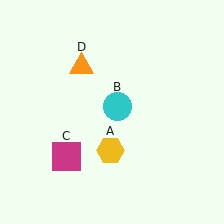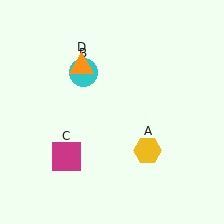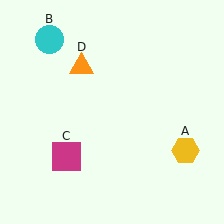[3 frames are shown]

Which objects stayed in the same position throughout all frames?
Magenta square (object C) and orange triangle (object D) remained stationary.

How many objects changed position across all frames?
2 objects changed position: yellow hexagon (object A), cyan circle (object B).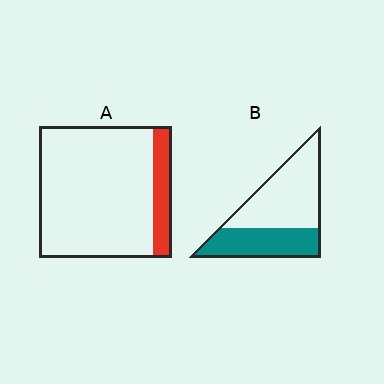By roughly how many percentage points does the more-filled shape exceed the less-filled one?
By roughly 25 percentage points (B over A).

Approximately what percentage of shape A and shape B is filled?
A is approximately 15% and B is approximately 40%.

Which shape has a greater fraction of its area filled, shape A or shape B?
Shape B.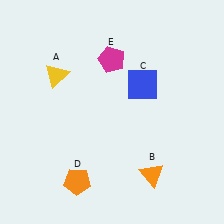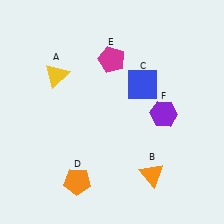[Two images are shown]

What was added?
A purple hexagon (F) was added in Image 2.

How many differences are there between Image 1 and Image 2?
There is 1 difference between the two images.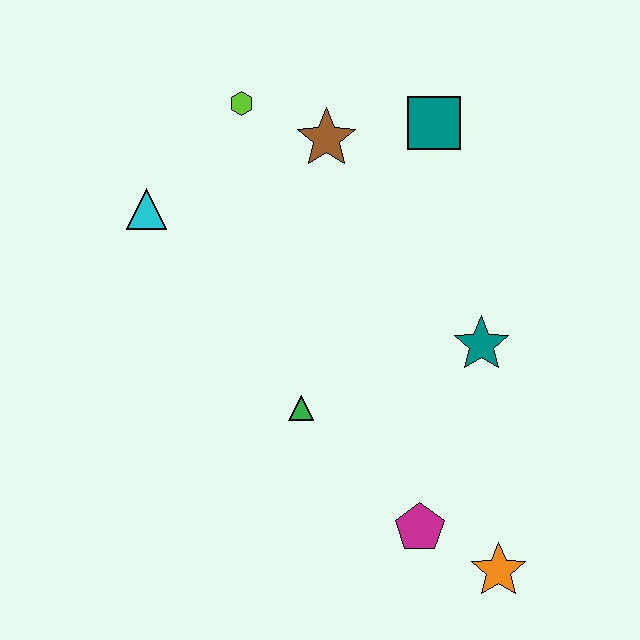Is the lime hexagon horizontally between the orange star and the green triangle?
No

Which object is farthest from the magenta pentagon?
The lime hexagon is farthest from the magenta pentagon.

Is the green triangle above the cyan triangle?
No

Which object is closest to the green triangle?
The magenta pentagon is closest to the green triangle.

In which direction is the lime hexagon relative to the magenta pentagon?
The lime hexagon is above the magenta pentagon.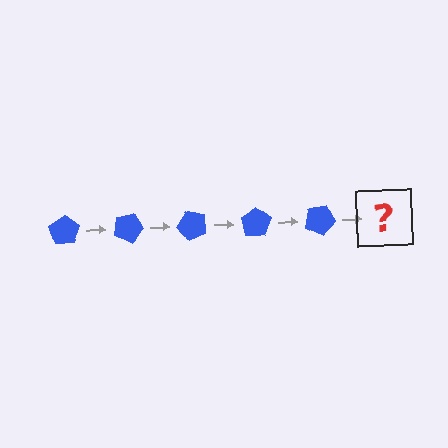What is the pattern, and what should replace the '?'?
The pattern is that the pentagon rotates 25 degrees each step. The '?' should be a blue pentagon rotated 125 degrees.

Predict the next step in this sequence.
The next step is a blue pentagon rotated 125 degrees.